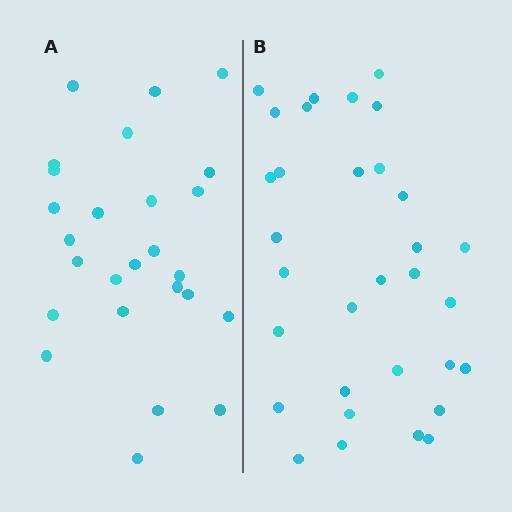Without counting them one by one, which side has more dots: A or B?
Region B (the right region) has more dots.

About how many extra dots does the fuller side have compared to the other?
Region B has about 6 more dots than region A.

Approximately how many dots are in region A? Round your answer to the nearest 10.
About 30 dots. (The exact count is 26, which rounds to 30.)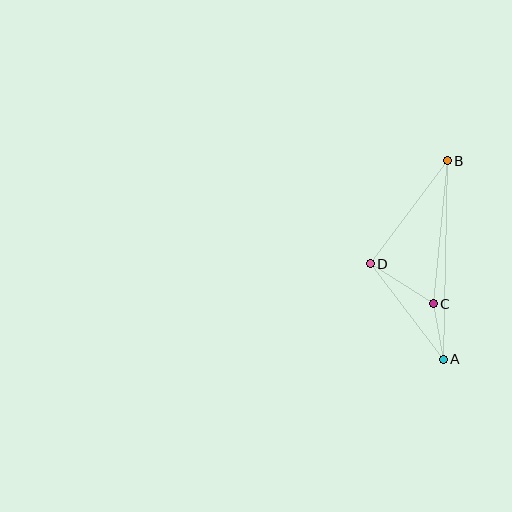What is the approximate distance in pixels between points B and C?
The distance between B and C is approximately 144 pixels.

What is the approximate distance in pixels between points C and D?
The distance between C and D is approximately 75 pixels.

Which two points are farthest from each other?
Points A and B are farthest from each other.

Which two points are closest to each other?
Points A and C are closest to each other.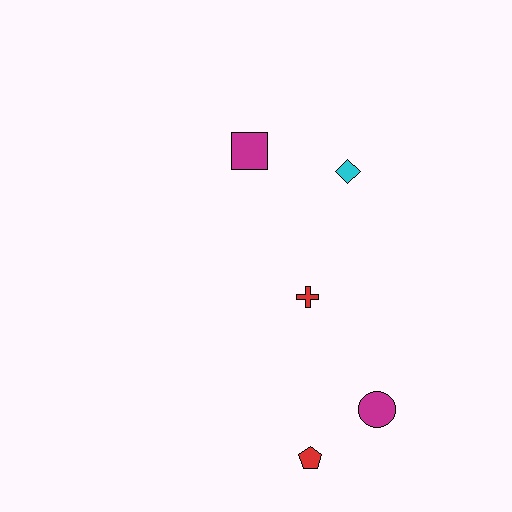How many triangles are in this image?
There are no triangles.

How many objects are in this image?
There are 5 objects.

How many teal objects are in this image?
There are no teal objects.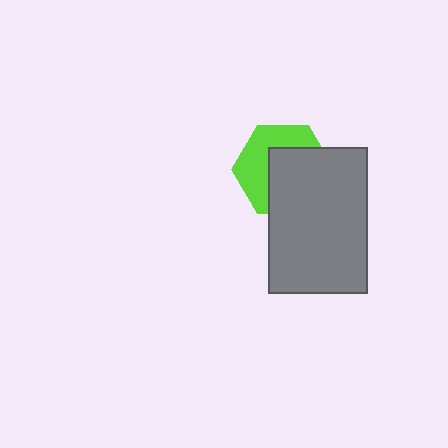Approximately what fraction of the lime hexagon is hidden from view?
Roughly 54% of the lime hexagon is hidden behind the gray rectangle.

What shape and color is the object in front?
The object in front is a gray rectangle.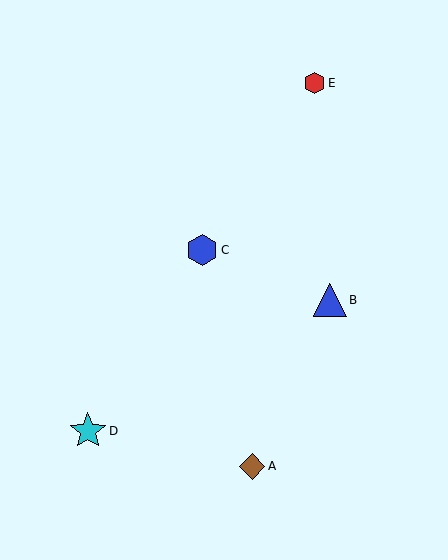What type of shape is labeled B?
Shape B is a blue triangle.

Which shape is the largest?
The cyan star (labeled D) is the largest.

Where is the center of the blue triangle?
The center of the blue triangle is at (330, 300).